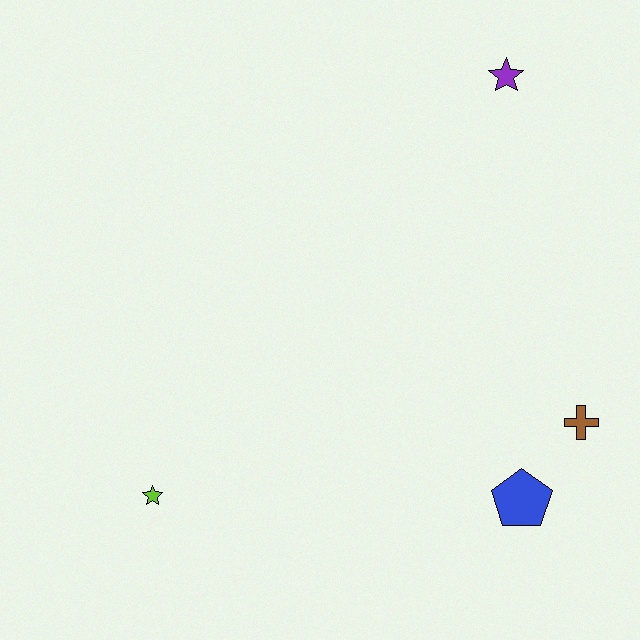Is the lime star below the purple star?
Yes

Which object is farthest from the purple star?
The lime star is farthest from the purple star.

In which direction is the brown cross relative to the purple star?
The brown cross is below the purple star.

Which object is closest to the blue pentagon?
The brown cross is closest to the blue pentagon.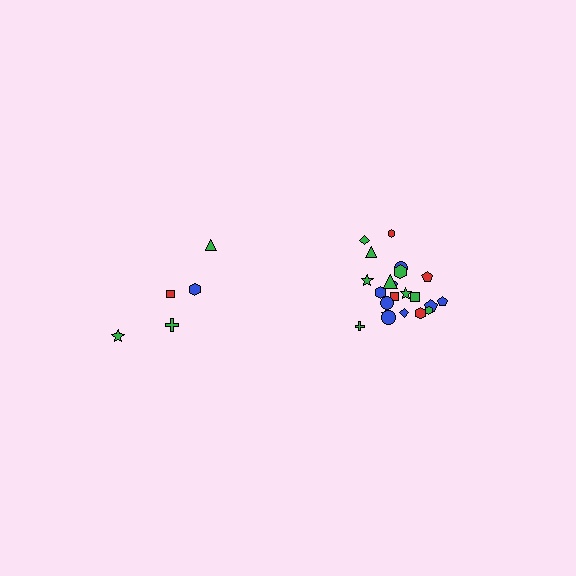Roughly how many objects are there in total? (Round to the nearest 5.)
Roughly 25 objects in total.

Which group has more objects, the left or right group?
The right group.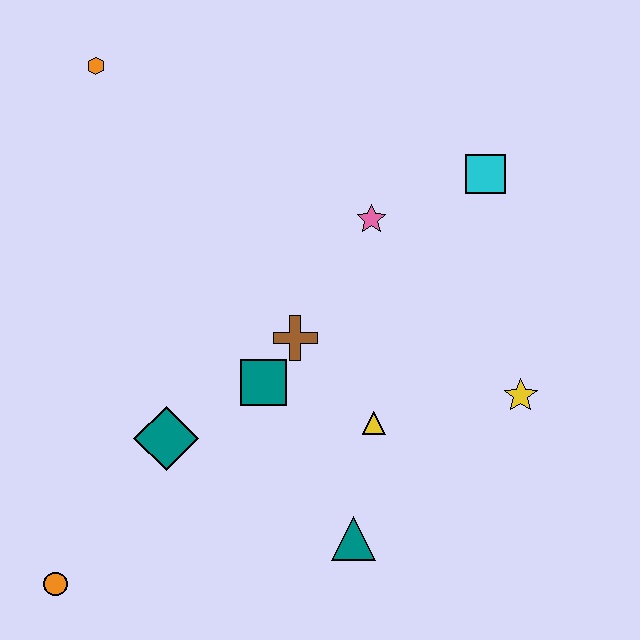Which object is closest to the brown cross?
The teal square is closest to the brown cross.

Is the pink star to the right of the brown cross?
Yes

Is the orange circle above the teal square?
No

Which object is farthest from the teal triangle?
The orange hexagon is farthest from the teal triangle.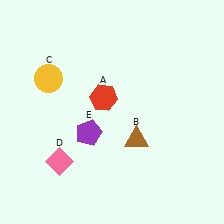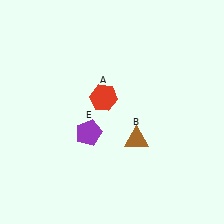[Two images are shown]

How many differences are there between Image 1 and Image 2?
There are 2 differences between the two images.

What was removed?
The yellow circle (C), the pink diamond (D) were removed in Image 2.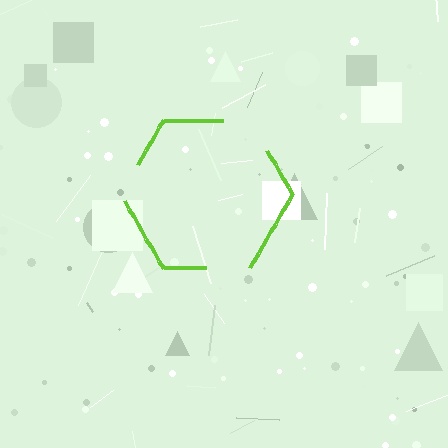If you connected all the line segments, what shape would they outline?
They would outline a hexagon.